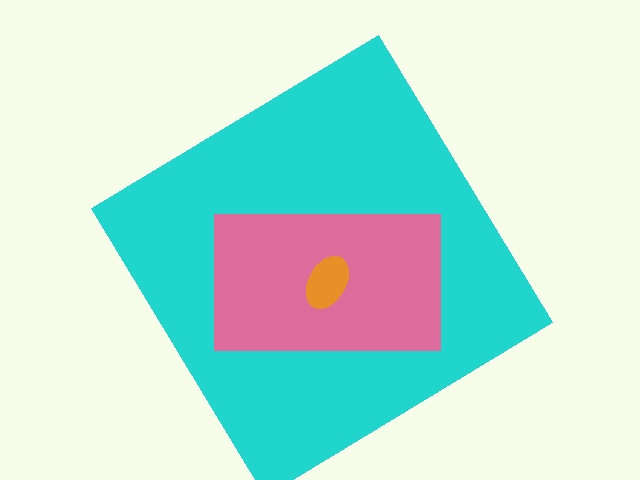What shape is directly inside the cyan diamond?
The pink rectangle.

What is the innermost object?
The orange ellipse.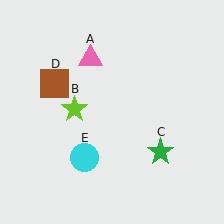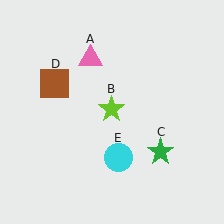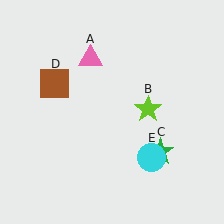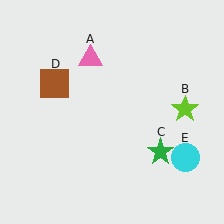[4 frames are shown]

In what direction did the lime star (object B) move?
The lime star (object B) moved right.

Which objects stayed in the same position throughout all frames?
Pink triangle (object A) and green star (object C) and brown square (object D) remained stationary.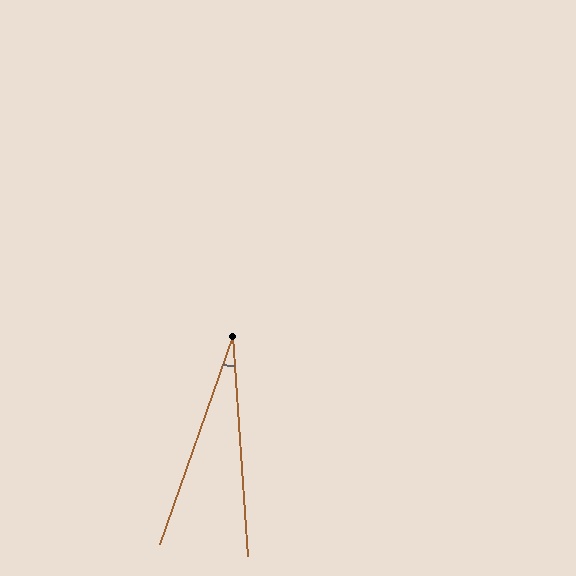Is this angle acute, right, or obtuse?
It is acute.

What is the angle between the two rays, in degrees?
Approximately 23 degrees.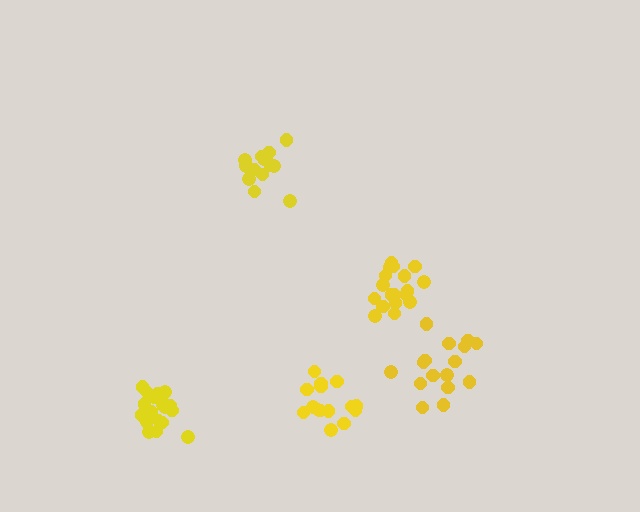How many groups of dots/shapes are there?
There are 5 groups.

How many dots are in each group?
Group 1: 20 dots, Group 2: 15 dots, Group 3: 15 dots, Group 4: 18 dots, Group 5: 16 dots (84 total).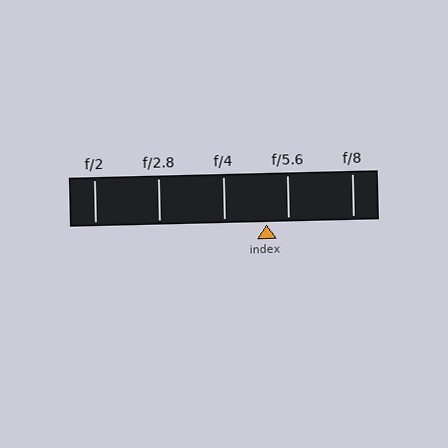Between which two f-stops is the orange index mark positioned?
The index mark is between f/4 and f/5.6.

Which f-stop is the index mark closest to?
The index mark is closest to f/5.6.